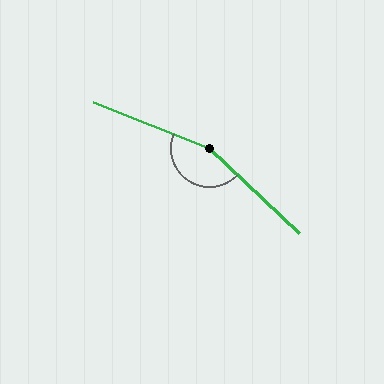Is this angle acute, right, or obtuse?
It is obtuse.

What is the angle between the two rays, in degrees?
Approximately 159 degrees.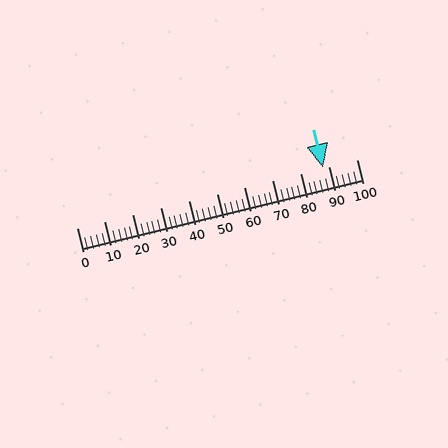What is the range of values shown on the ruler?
The ruler shows values from 0 to 100.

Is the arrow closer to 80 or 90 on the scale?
The arrow is closer to 90.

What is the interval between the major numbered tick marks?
The major tick marks are spaced 10 units apart.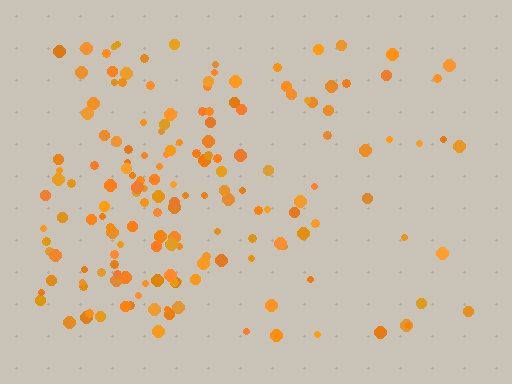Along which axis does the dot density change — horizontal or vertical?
Horizontal.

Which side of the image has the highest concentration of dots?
The left.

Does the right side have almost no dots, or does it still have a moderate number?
Still a moderate number, just noticeably fewer than the left.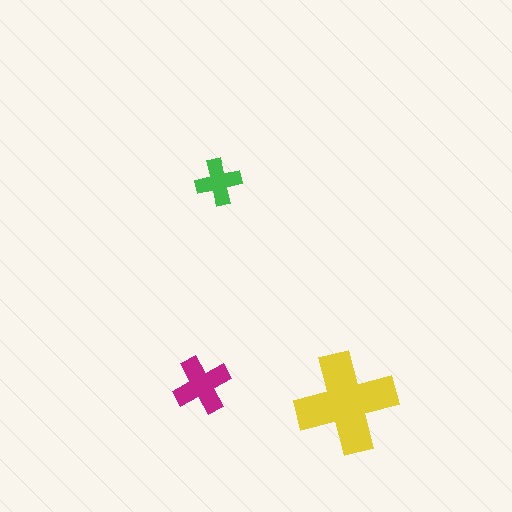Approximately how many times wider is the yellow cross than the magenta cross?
About 1.5 times wider.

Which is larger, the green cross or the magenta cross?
The magenta one.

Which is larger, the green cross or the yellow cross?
The yellow one.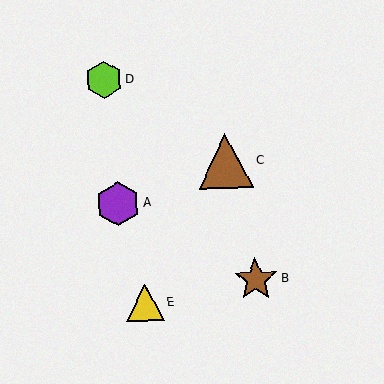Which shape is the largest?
The brown triangle (labeled C) is the largest.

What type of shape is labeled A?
Shape A is a purple hexagon.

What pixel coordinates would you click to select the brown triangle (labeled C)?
Click at (226, 161) to select the brown triangle C.